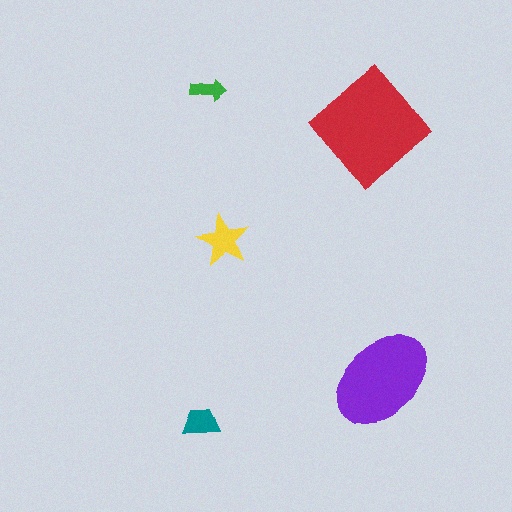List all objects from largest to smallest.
The red diamond, the purple ellipse, the yellow star, the teal trapezoid, the green arrow.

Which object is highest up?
The green arrow is topmost.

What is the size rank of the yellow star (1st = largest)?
3rd.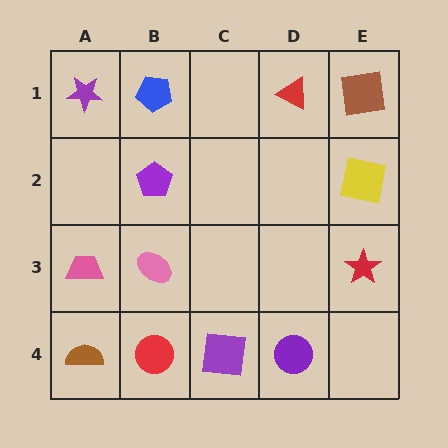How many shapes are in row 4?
4 shapes.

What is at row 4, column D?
A purple circle.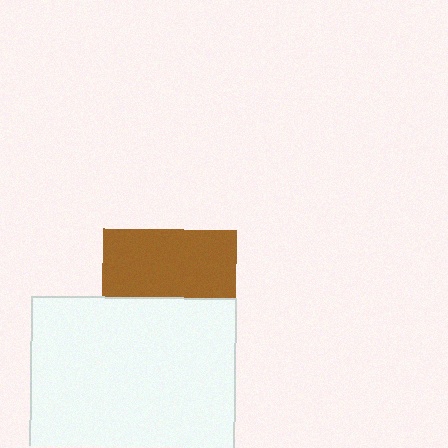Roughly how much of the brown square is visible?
About half of it is visible (roughly 51%).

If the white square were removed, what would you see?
You would see the complete brown square.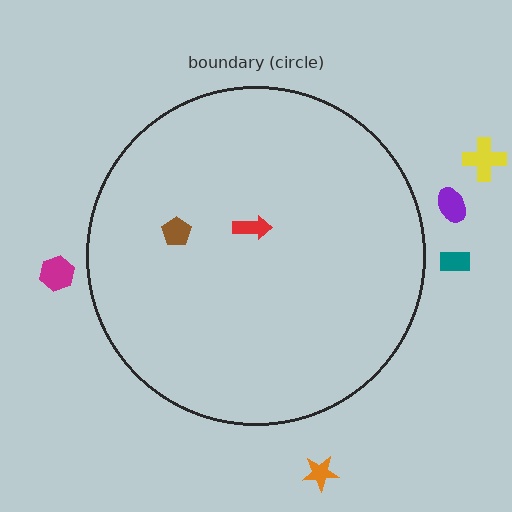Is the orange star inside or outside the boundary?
Outside.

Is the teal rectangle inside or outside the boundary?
Outside.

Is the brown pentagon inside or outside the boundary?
Inside.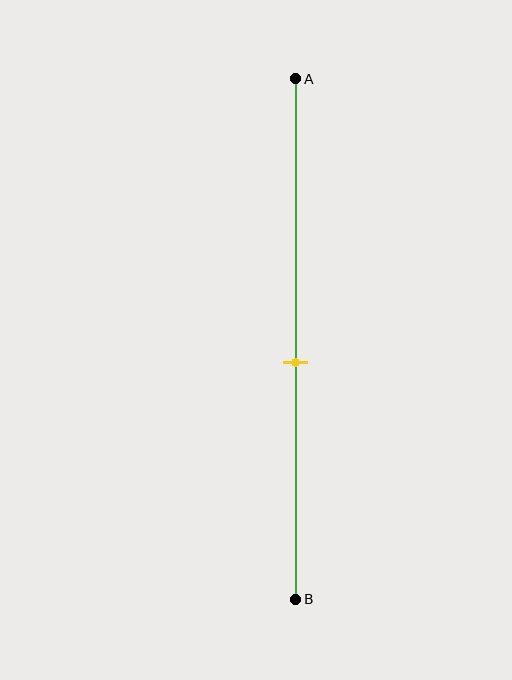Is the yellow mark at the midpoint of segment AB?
No, the mark is at about 55% from A, not at the 50% midpoint.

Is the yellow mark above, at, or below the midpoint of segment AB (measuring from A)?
The yellow mark is below the midpoint of segment AB.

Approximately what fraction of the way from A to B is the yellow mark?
The yellow mark is approximately 55% of the way from A to B.